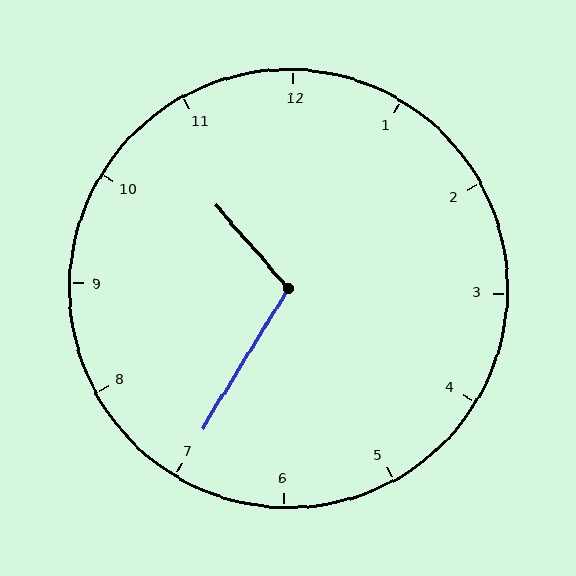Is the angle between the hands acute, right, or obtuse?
It is obtuse.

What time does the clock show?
10:35.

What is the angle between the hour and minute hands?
Approximately 108 degrees.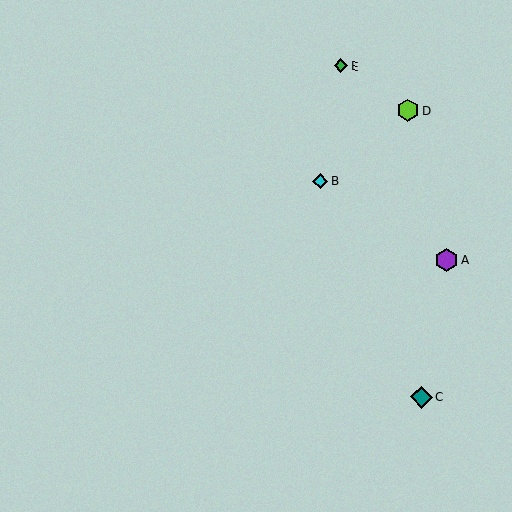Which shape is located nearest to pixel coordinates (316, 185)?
The cyan diamond (labeled B) at (320, 181) is nearest to that location.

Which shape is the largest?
The purple hexagon (labeled A) is the largest.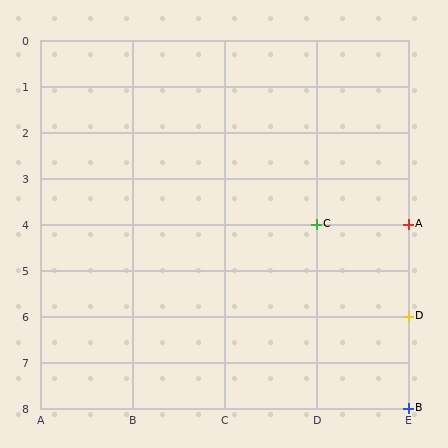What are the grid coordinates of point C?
Point C is at grid coordinates (D, 4).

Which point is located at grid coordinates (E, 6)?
Point D is at (E, 6).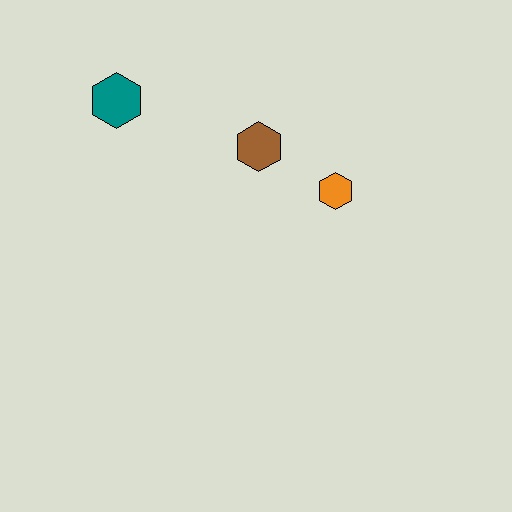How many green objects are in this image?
There are no green objects.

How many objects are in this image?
There are 3 objects.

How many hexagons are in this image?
There are 3 hexagons.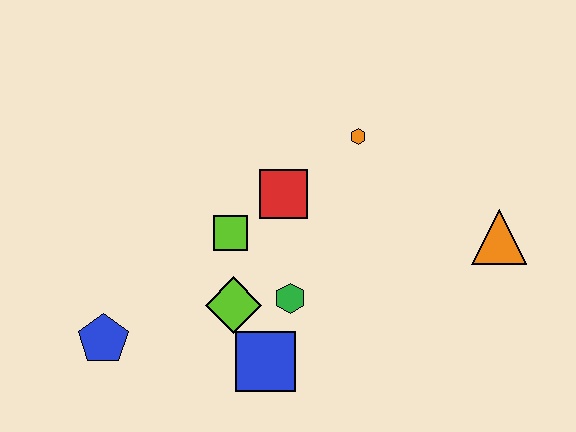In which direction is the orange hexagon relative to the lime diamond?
The orange hexagon is above the lime diamond.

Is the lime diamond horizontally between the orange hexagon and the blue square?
No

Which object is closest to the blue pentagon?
The lime diamond is closest to the blue pentagon.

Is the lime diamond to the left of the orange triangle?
Yes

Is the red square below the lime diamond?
No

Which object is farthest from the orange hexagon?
The blue pentagon is farthest from the orange hexagon.